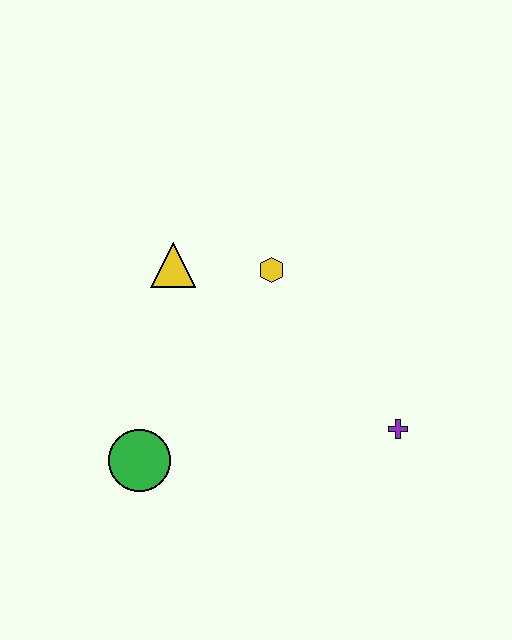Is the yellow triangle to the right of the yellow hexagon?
No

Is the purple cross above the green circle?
Yes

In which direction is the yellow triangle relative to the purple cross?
The yellow triangle is to the left of the purple cross.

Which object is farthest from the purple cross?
The yellow triangle is farthest from the purple cross.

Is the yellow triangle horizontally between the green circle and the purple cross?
Yes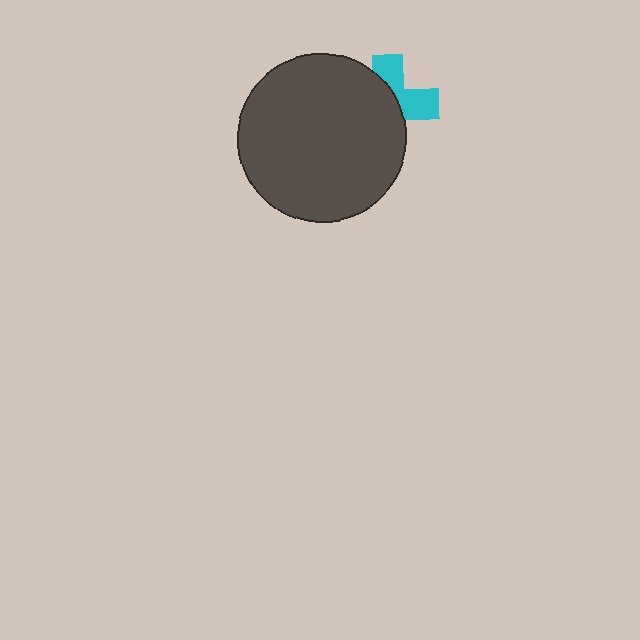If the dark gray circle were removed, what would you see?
You would see the complete cyan cross.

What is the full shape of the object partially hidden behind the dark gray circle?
The partially hidden object is a cyan cross.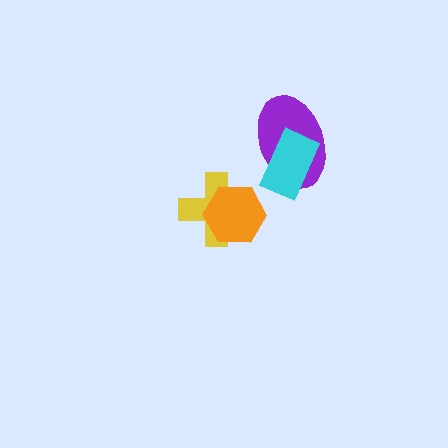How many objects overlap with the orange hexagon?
1 object overlaps with the orange hexagon.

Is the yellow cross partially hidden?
Yes, it is partially covered by another shape.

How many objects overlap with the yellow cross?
1 object overlaps with the yellow cross.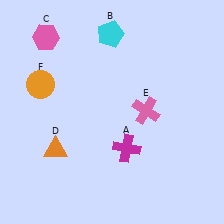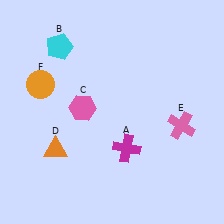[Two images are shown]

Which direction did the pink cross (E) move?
The pink cross (E) moved right.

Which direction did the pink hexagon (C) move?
The pink hexagon (C) moved down.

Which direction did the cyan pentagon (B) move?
The cyan pentagon (B) moved left.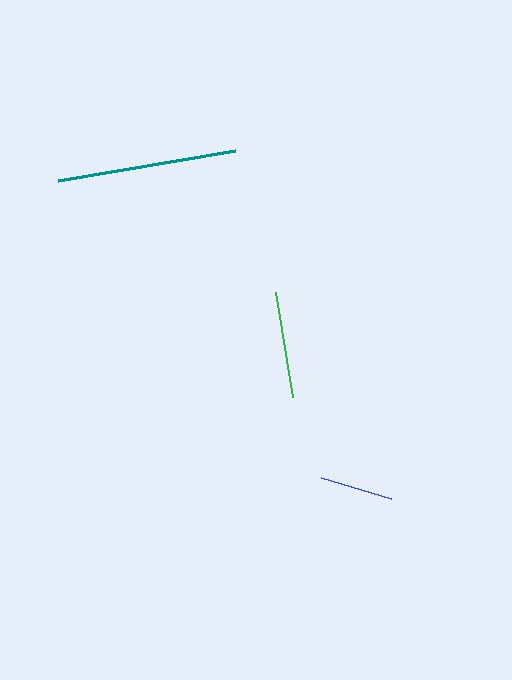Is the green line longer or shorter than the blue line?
The green line is longer than the blue line.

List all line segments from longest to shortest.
From longest to shortest: teal, green, blue.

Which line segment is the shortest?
The blue line is the shortest at approximately 73 pixels.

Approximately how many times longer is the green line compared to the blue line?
The green line is approximately 1.5 times the length of the blue line.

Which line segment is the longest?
The teal line is the longest at approximately 179 pixels.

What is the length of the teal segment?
The teal segment is approximately 179 pixels long.